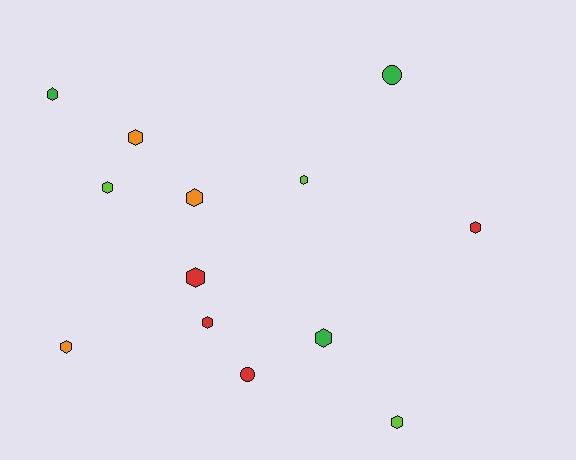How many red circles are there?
There is 1 red circle.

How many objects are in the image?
There are 13 objects.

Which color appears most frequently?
Red, with 4 objects.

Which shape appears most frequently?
Hexagon, with 11 objects.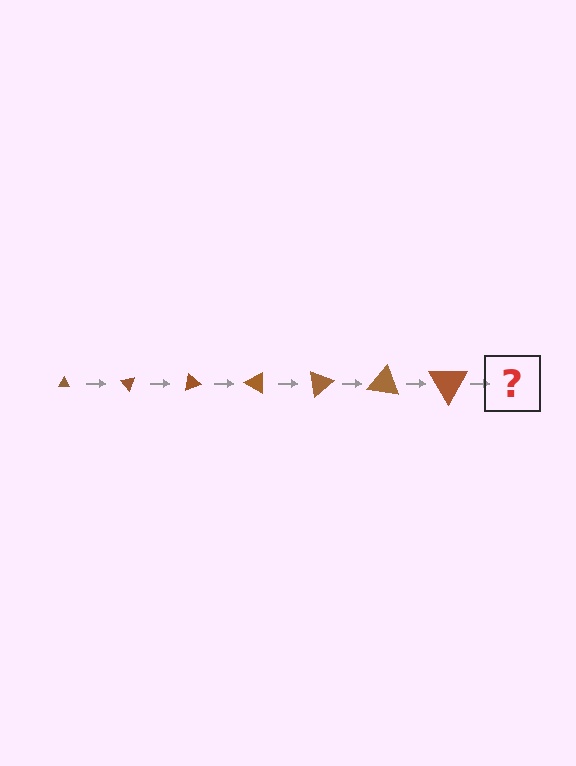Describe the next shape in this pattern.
It should be a triangle, larger than the previous one and rotated 350 degrees from the start.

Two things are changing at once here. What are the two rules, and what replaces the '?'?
The two rules are that the triangle grows larger each step and it rotates 50 degrees each step. The '?' should be a triangle, larger than the previous one and rotated 350 degrees from the start.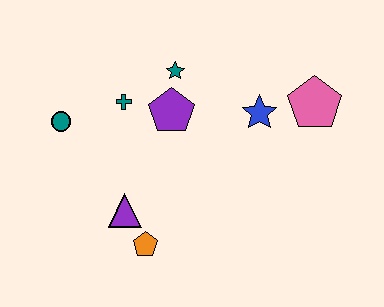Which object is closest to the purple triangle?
The orange pentagon is closest to the purple triangle.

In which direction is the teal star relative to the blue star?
The teal star is to the left of the blue star.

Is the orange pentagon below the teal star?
Yes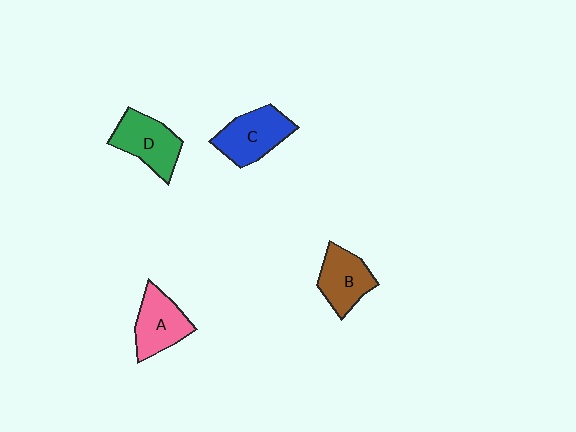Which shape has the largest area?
Shape C (blue).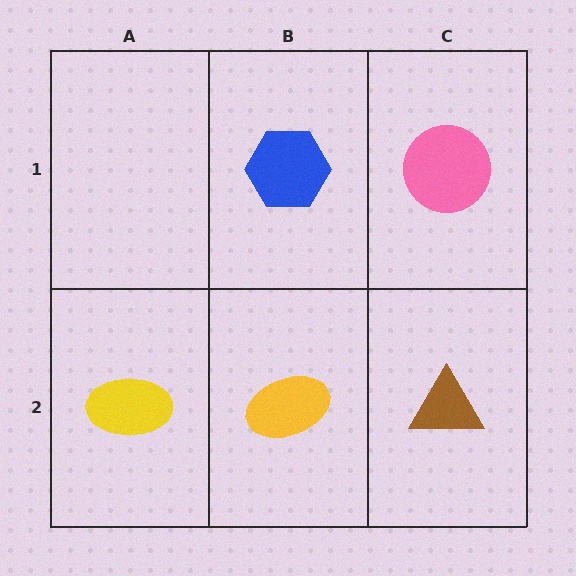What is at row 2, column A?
A yellow ellipse.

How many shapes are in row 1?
2 shapes.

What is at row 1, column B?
A blue hexagon.